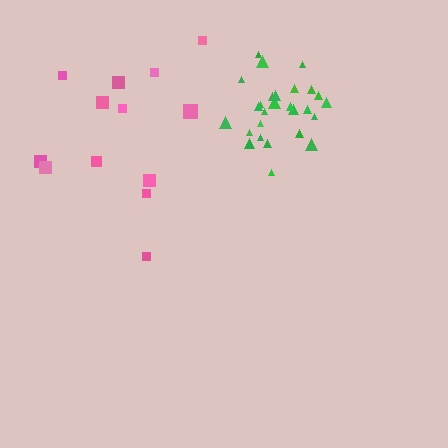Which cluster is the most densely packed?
Green.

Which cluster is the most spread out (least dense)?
Pink.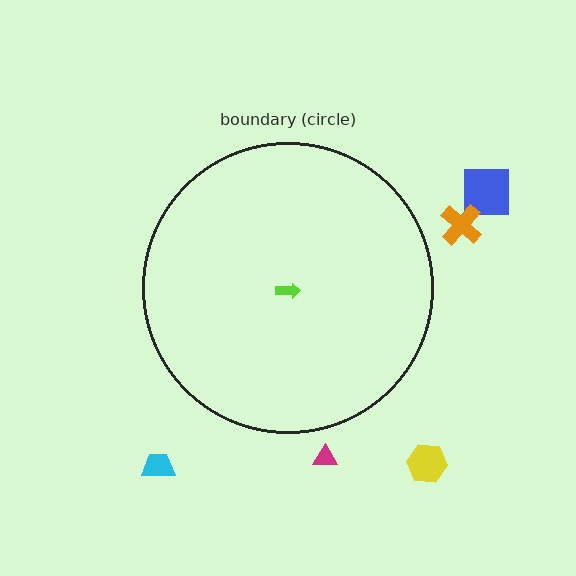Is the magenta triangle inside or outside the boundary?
Outside.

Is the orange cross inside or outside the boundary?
Outside.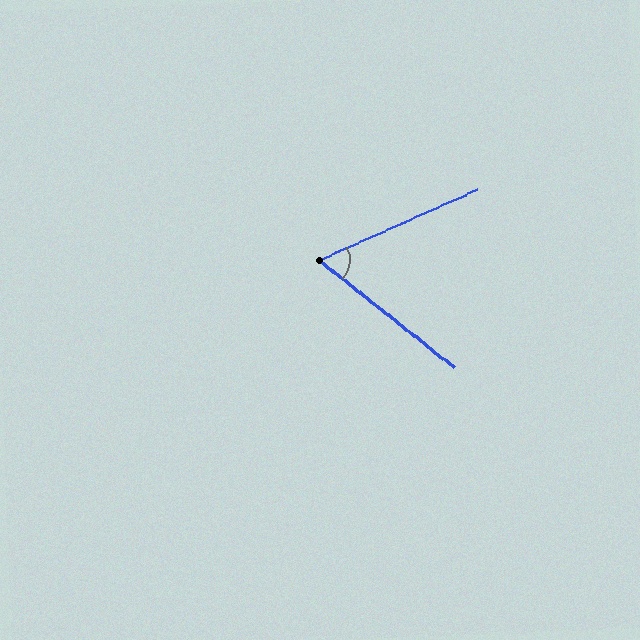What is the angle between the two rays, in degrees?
Approximately 62 degrees.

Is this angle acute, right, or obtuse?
It is acute.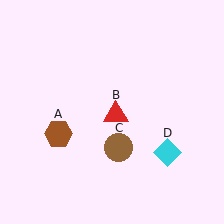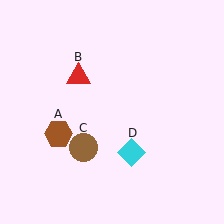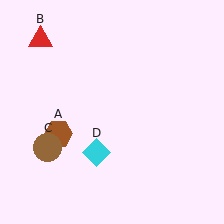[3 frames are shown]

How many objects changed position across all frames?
3 objects changed position: red triangle (object B), brown circle (object C), cyan diamond (object D).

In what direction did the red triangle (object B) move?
The red triangle (object B) moved up and to the left.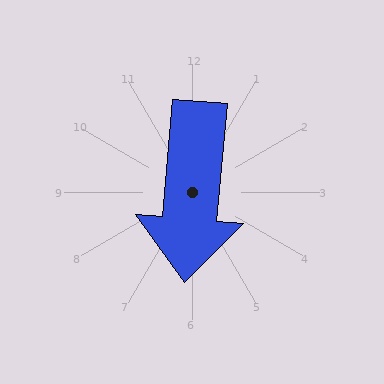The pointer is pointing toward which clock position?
Roughly 6 o'clock.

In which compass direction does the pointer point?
South.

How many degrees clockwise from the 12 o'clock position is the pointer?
Approximately 185 degrees.